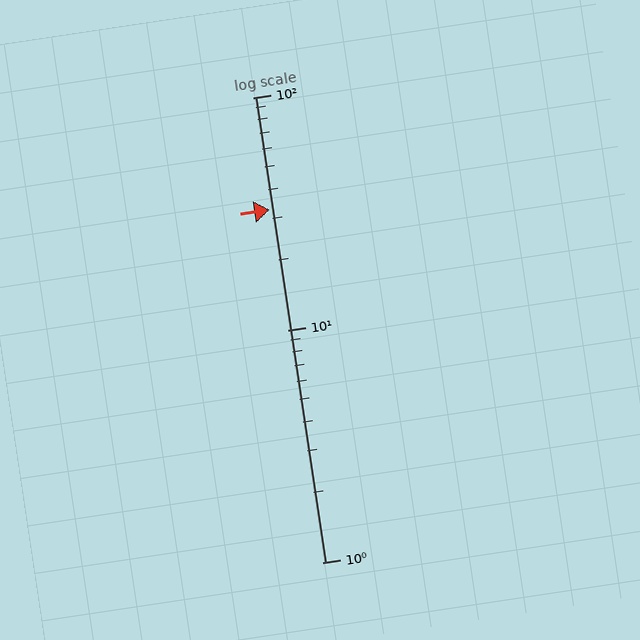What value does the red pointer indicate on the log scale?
The pointer indicates approximately 33.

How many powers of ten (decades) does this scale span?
The scale spans 2 decades, from 1 to 100.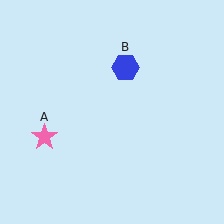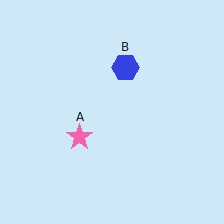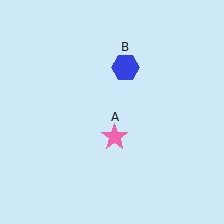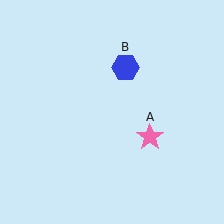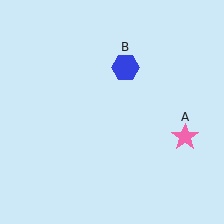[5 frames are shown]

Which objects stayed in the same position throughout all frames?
Blue hexagon (object B) remained stationary.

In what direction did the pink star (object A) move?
The pink star (object A) moved right.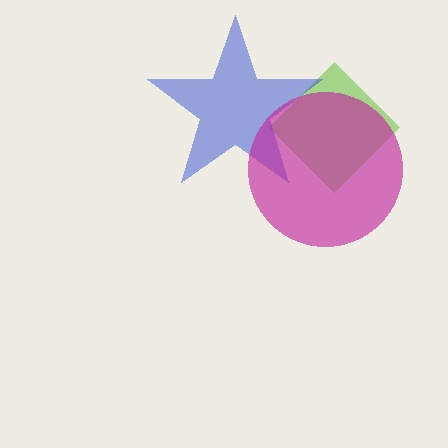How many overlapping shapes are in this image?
There are 3 overlapping shapes in the image.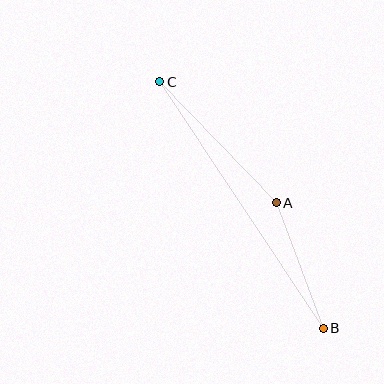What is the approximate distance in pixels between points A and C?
The distance between A and C is approximately 168 pixels.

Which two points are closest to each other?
Points A and B are closest to each other.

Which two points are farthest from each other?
Points B and C are farthest from each other.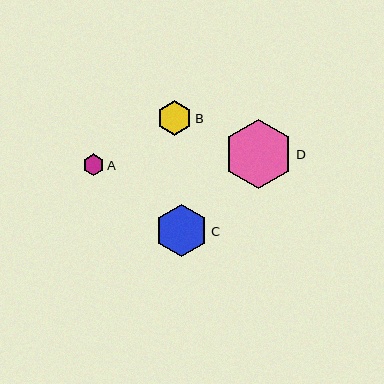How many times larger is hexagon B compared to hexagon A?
Hexagon B is approximately 1.6 times the size of hexagon A.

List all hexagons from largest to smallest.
From largest to smallest: D, C, B, A.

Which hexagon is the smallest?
Hexagon A is the smallest with a size of approximately 22 pixels.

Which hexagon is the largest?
Hexagon D is the largest with a size of approximately 69 pixels.